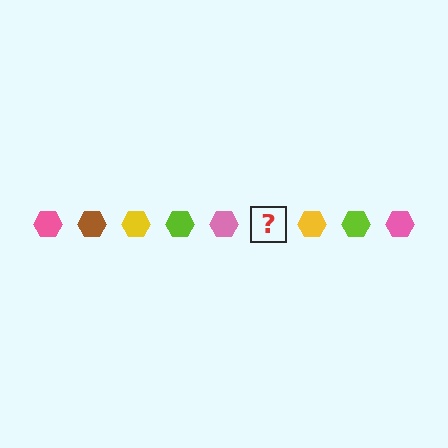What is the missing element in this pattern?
The missing element is a brown hexagon.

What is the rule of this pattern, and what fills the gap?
The rule is that the pattern cycles through pink, brown, yellow, lime hexagons. The gap should be filled with a brown hexagon.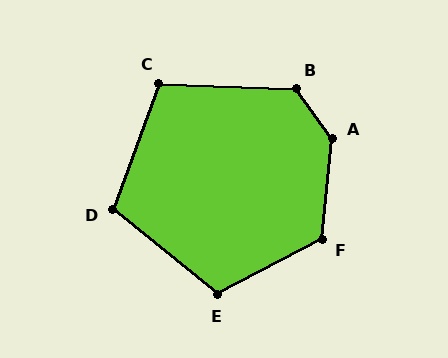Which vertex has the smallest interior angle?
C, at approximately 108 degrees.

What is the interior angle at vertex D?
Approximately 109 degrees (obtuse).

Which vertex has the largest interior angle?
A, at approximately 138 degrees.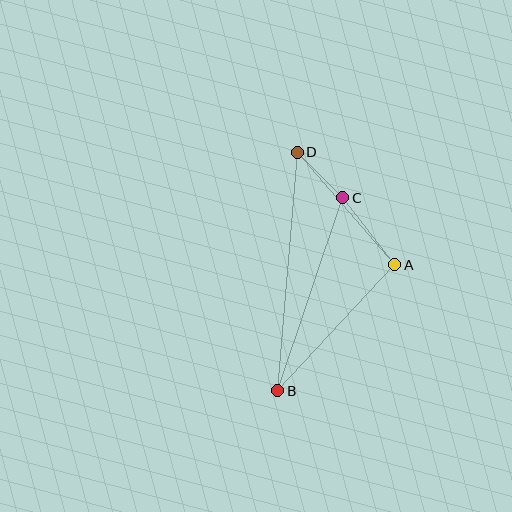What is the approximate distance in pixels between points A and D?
The distance between A and D is approximately 149 pixels.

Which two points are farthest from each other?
Points B and D are farthest from each other.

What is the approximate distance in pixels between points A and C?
The distance between A and C is approximately 85 pixels.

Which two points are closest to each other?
Points C and D are closest to each other.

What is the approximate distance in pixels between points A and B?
The distance between A and B is approximately 172 pixels.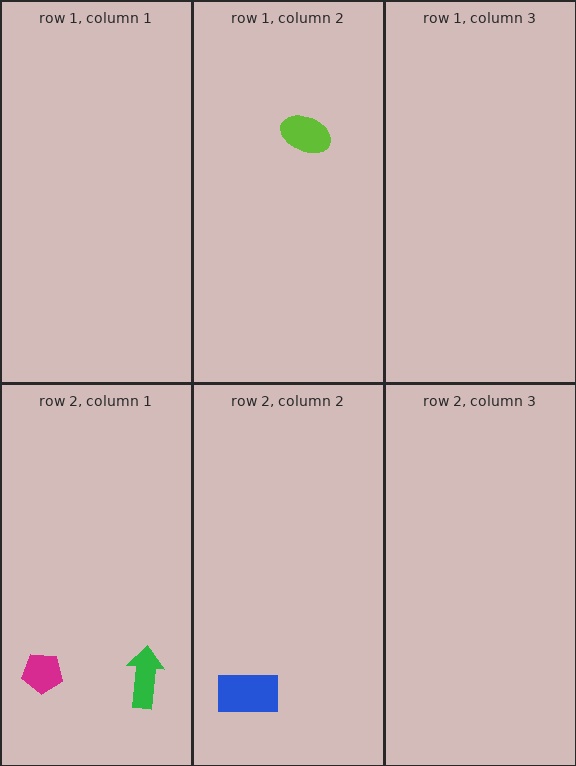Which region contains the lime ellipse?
The row 1, column 2 region.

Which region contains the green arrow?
The row 2, column 1 region.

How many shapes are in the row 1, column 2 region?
1.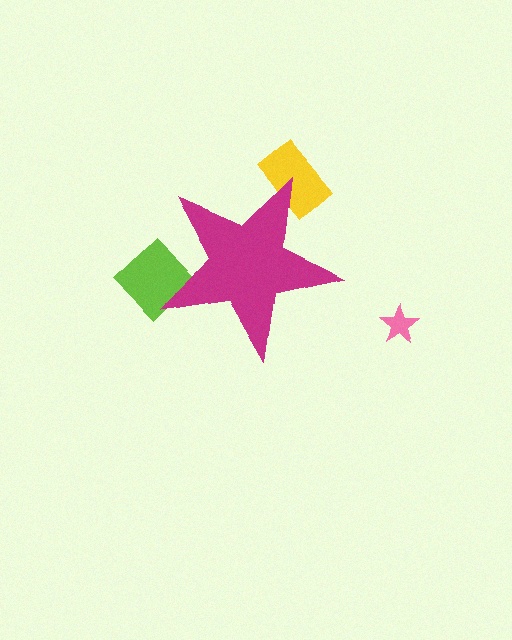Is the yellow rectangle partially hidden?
Yes, the yellow rectangle is partially hidden behind the magenta star.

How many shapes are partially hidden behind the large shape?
2 shapes are partially hidden.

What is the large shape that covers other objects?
A magenta star.